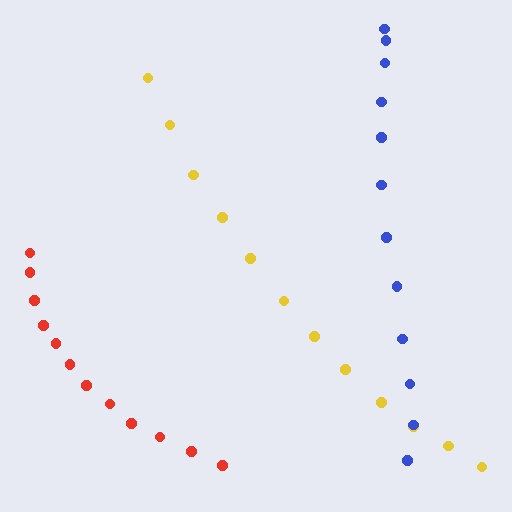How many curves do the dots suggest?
There are 3 distinct paths.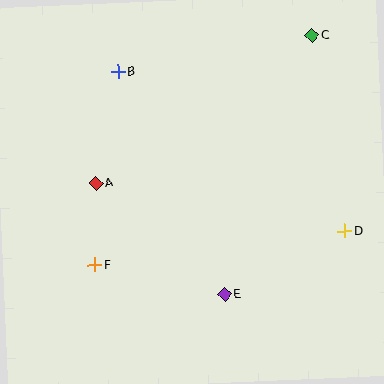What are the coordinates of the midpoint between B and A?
The midpoint between B and A is at (107, 127).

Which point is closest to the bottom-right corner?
Point D is closest to the bottom-right corner.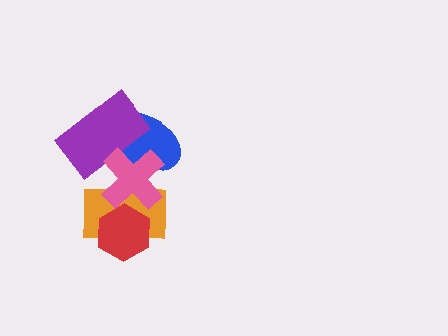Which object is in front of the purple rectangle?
The pink cross is in front of the purple rectangle.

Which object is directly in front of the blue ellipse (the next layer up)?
The purple rectangle is directly in front of the blue ellipse.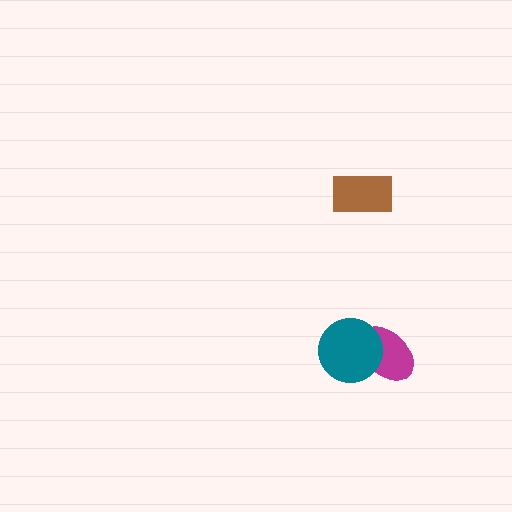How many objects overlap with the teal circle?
1 object overlaps with the teal circle.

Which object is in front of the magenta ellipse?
The teal circle is in front of the magenta ellipse.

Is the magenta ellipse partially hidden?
Yes, it is partially covered by another shape.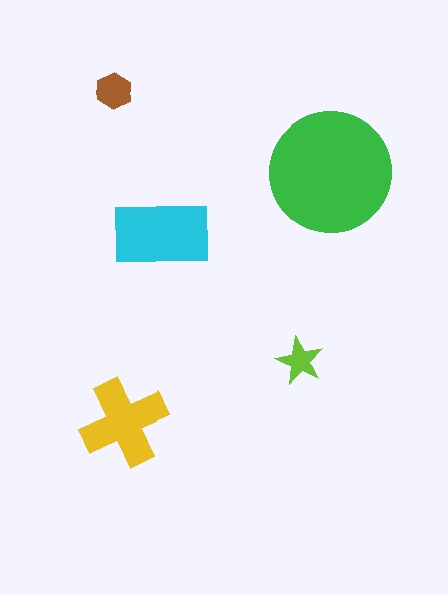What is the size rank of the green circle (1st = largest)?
1st.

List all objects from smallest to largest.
The lime star, the brown hexagon, the yellow cross, the cyan rectangle, the green circle.